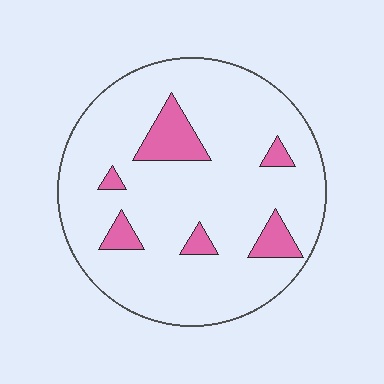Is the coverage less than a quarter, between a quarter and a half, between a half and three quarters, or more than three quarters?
Less than a quarter.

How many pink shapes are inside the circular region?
6.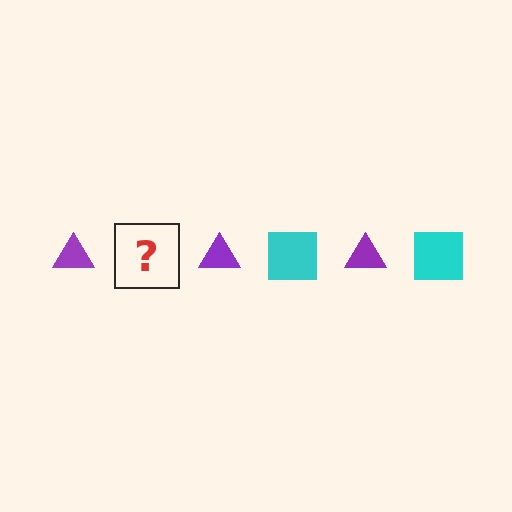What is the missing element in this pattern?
The missing element is a cyan square.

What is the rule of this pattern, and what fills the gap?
The rule is that the pattern alternates between purple triangle and cyan square. The gap should be filled with a cyan square.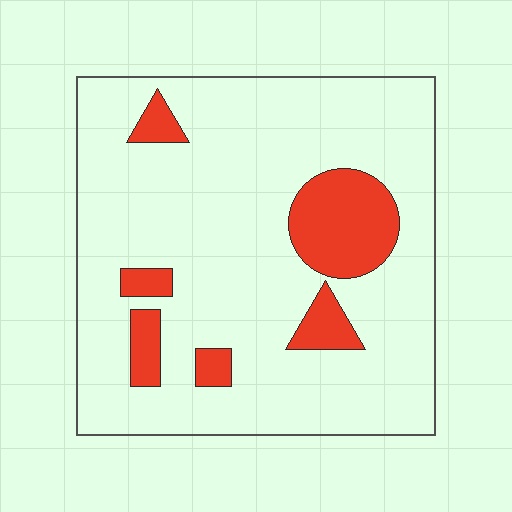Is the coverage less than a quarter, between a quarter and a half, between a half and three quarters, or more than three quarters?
Less than a quarter.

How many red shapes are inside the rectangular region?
6.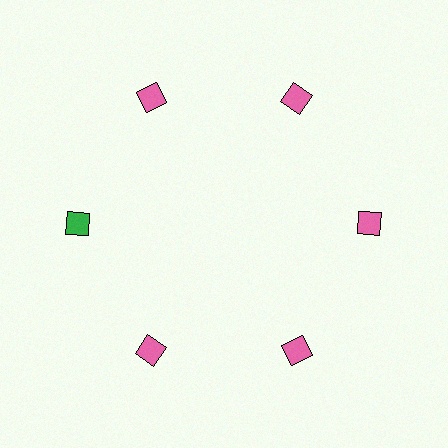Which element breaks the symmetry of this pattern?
The green diamond at roughly the 9 o'clock position breaks the symmetry. All other shapes are pink diamonds.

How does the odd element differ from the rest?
It has a different color: green instead of pink.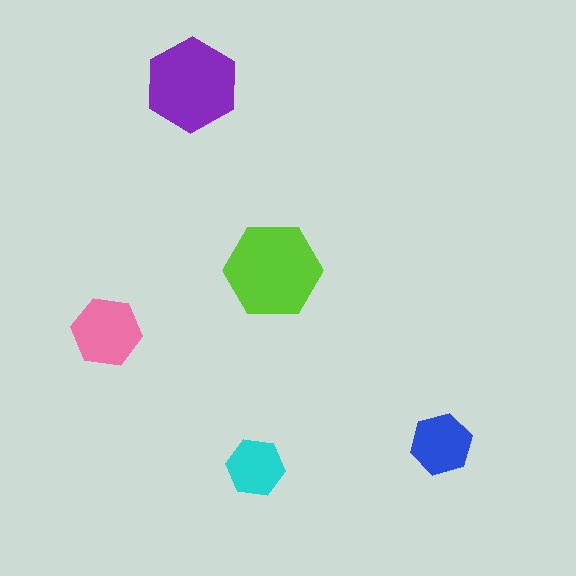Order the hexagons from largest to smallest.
the lime one, the purple one, the pink one, the blue one, the cyan one.